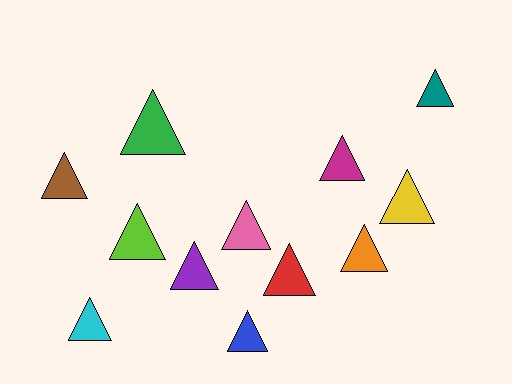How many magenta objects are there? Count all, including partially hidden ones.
There is 1 magenta object.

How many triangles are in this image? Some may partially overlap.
There are 12 triangles.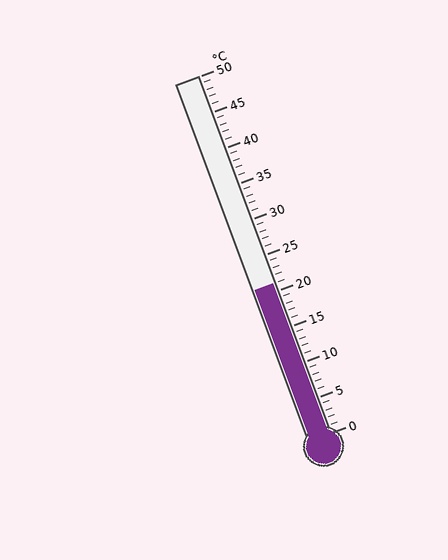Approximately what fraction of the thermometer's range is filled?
The thermometer is filled to approximately 40% of its range.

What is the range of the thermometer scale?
The thermometer scale ranges from 0°C to 50°C.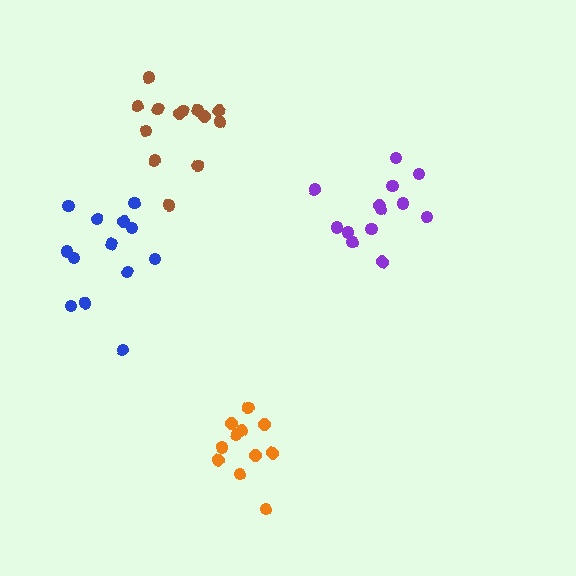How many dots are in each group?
Group 1: 13 dots, Group 2: 11 dots, Group 3: 13 dots, Group 4: 13 dots (50 total).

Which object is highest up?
The brown cluster is topmost.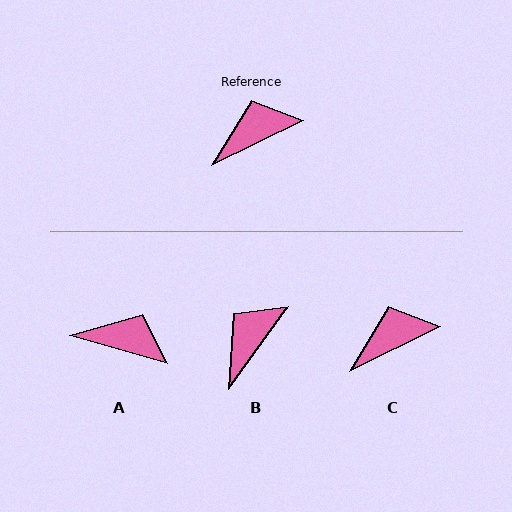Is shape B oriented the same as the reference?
No, it is off by about 28 degrees.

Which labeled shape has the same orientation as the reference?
C.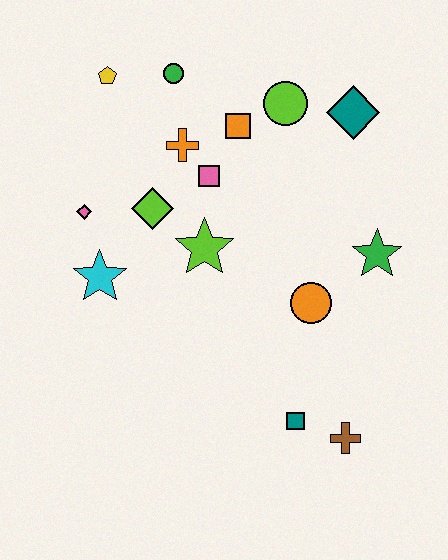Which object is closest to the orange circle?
The green star is closest to the orange circle.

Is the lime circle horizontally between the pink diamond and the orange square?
No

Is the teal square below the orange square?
Yes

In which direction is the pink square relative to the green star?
The pink square is to the left of the green star.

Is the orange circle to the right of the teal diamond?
No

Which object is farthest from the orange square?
The brown cross is farthest from the orange square.